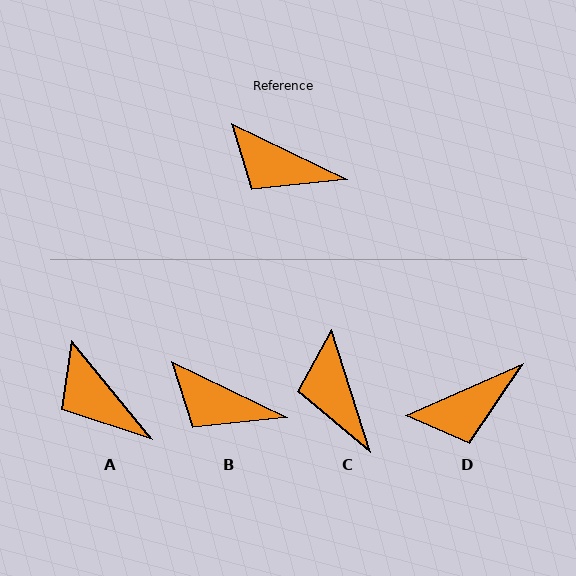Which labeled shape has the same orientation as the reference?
B.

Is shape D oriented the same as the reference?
No, it is off by about 50 degrees.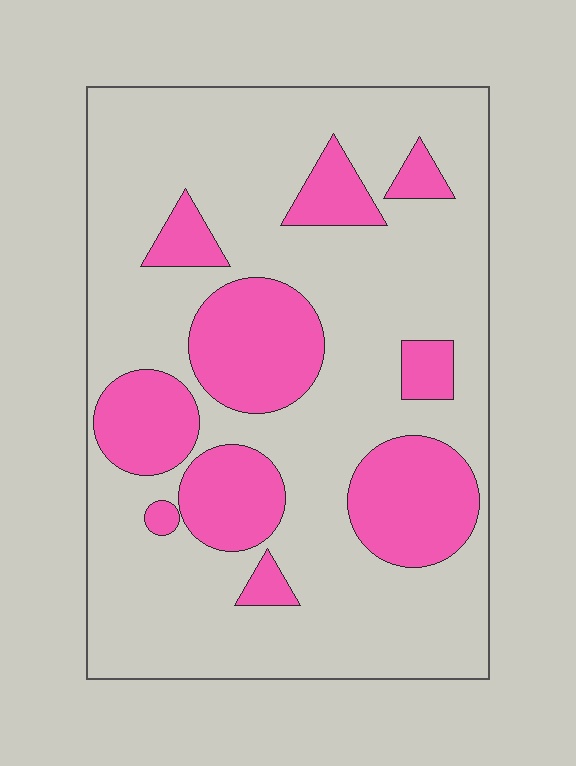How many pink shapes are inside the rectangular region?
10.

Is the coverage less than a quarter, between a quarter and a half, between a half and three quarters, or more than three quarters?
Between a quarter and a half.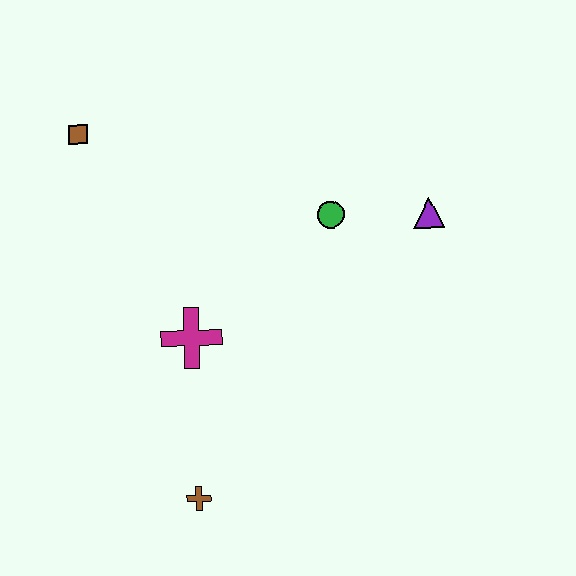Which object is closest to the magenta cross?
The brown cross is closest to the magenta cross.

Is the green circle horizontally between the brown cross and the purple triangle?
Yes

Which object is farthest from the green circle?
The brown cross is farthest from the green circle.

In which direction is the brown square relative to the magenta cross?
The brown square is above the magenta cross.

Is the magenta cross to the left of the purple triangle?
Yes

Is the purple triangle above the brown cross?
Yes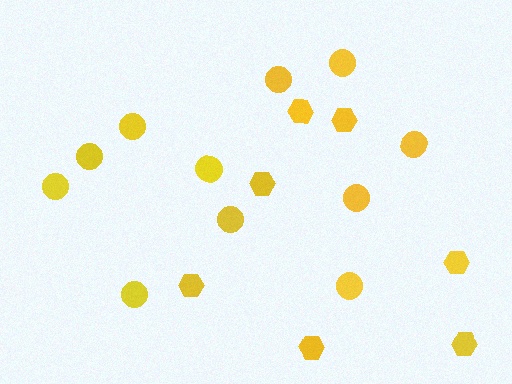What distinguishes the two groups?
There are 2 groups: one group of hexagons (7) and one group of circles (11).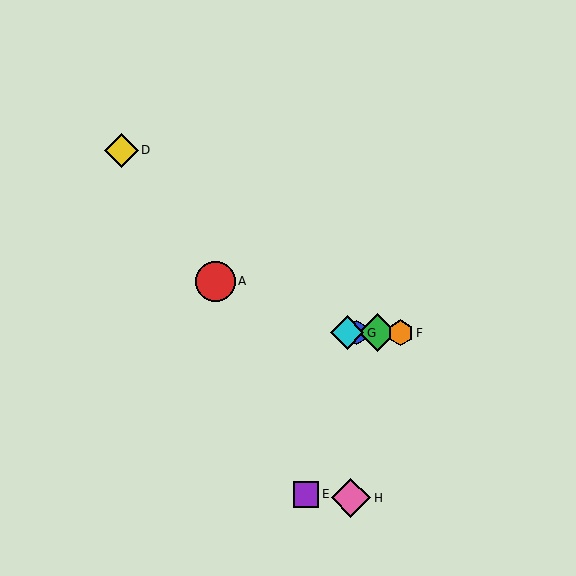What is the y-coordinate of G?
Object G is at y≈333.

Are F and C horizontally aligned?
Yes, both are at y≈333.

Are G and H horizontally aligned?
No, G is at y≈333 and H is at y≈498.